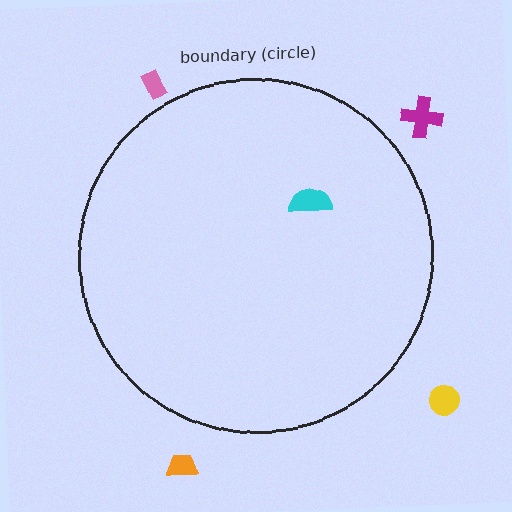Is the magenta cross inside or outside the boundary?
Outside.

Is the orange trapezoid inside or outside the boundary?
Outside.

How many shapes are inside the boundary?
1 inside, 4 outside.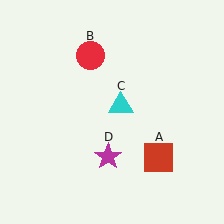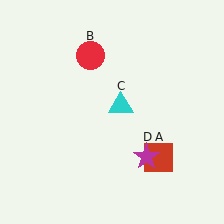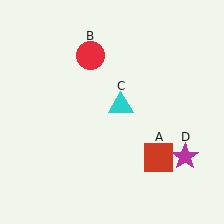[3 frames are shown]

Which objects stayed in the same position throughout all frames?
Red square (object A) and red circle (object B) and cyan triangle (object C) remained stationary.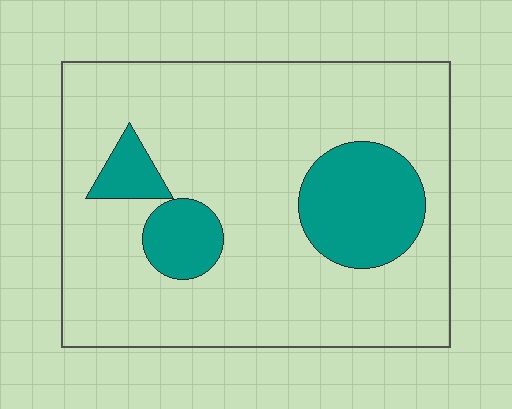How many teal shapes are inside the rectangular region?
3.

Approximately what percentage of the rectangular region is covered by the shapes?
Approximately 20%.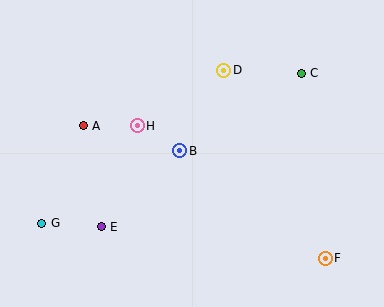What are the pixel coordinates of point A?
Point A is at (83, 126).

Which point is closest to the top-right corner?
Point C is closest to the top-right corner.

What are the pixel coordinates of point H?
Point H is at (137, 126).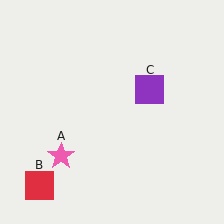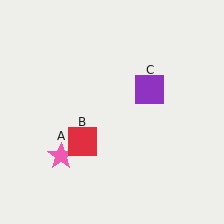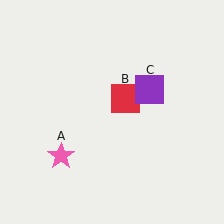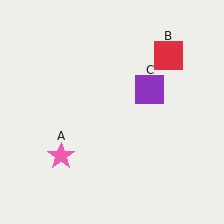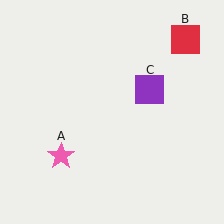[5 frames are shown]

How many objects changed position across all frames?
1 object changed position: red square (object B).